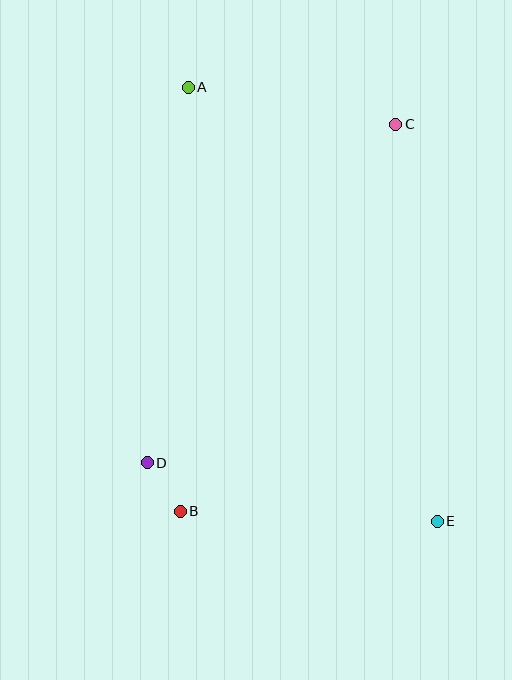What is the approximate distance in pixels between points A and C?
The distance between A and C is approximately 211 pixels.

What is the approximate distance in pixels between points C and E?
The distance between C and E is approximately 399 pixels.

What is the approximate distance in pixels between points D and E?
The distance between D and E is approximately 296 pixels.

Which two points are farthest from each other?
Points A and E are farthest from each other.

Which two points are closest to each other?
Points B and D are closest to each other.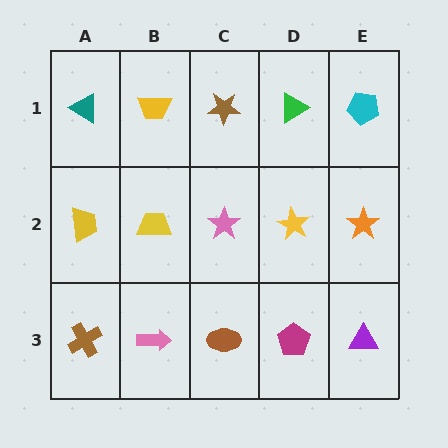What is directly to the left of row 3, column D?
A brown ellipse.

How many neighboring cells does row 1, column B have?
3.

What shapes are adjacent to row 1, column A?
A yellow trapezoid (row 2, column A), a yellow trapezoid (row 1, column B).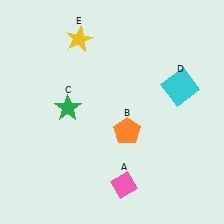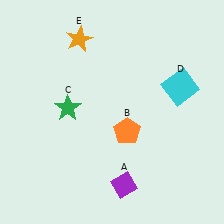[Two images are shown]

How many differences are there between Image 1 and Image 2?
There are 2 differences between the two images.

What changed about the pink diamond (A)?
In Image 1, A is pink. In Image 2, it changed to purple.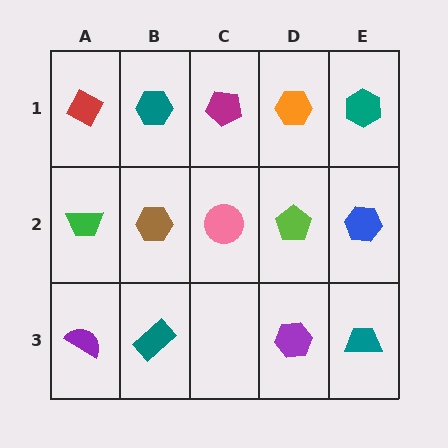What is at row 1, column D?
An orange hexagon.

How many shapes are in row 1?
5 shapes.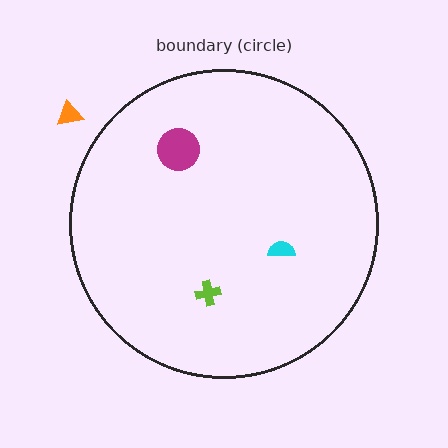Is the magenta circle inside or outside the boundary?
Inside.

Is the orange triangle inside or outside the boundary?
Outside.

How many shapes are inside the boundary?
3 inside, 1 outside.